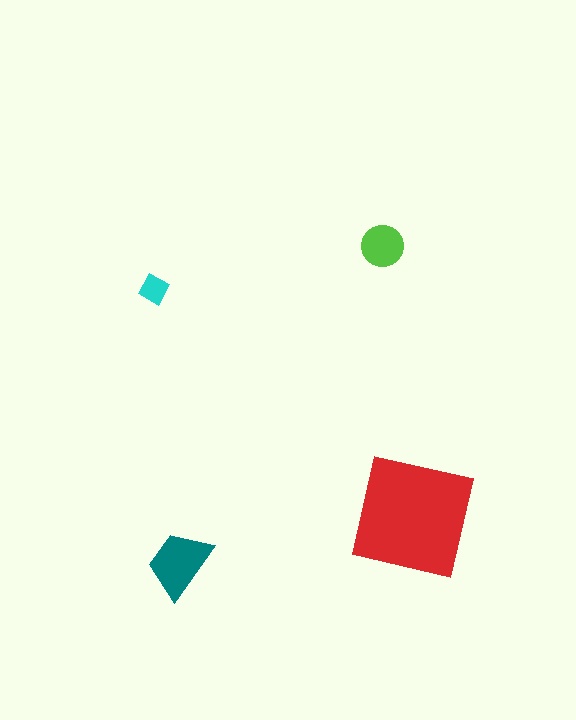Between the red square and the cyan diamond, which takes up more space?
The red square.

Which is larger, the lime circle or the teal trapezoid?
The teal trapezoid.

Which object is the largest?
The red square.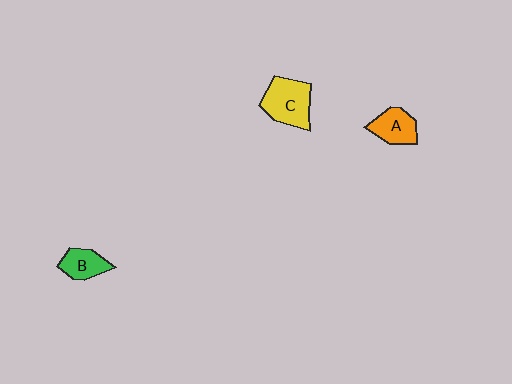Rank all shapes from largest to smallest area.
From largest to smallest: C (yellow), A (orange), B (green).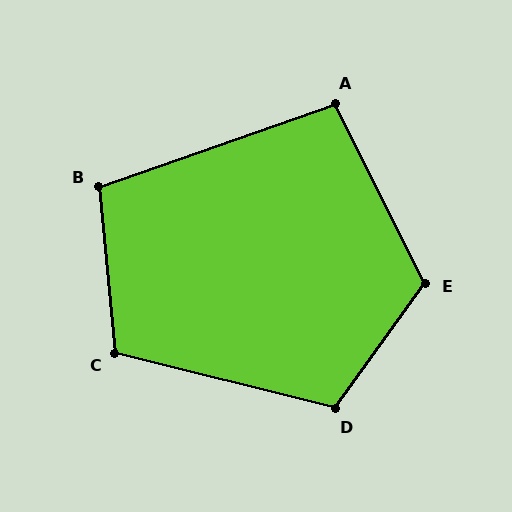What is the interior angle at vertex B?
Approximately 104 degrees (obtuse).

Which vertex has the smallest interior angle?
A, at approximately 97 degrees.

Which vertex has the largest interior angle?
E, at approximately 118 degrees.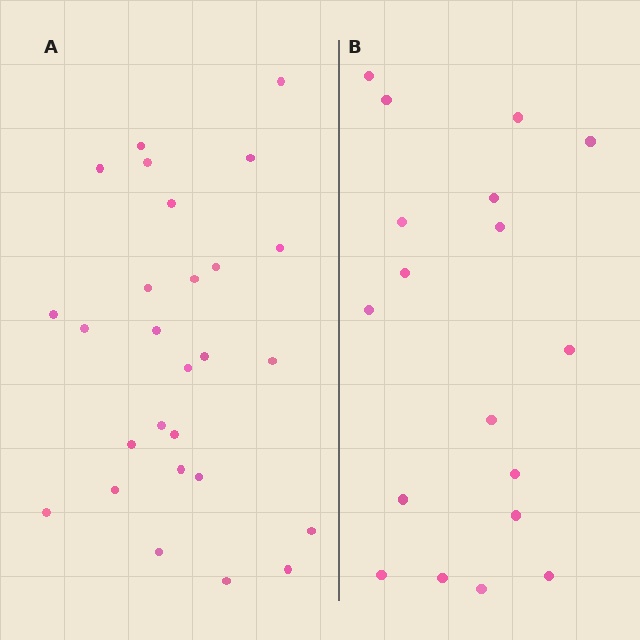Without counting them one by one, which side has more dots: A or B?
Region A (the left region) has more dots.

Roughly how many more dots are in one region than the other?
Region A has roughly 8 or so more dots than region B.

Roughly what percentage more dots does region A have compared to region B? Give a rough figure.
About 50% more.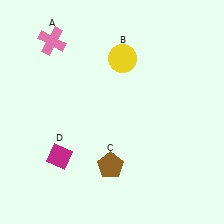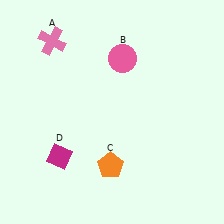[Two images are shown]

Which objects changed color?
B changed from yellow to pink. C changed from brown to orange.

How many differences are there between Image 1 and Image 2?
There are 2 differences between the two images.